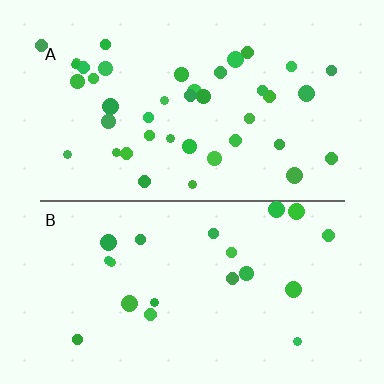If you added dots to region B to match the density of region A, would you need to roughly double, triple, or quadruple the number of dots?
Approximately double.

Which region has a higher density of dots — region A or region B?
A (the top).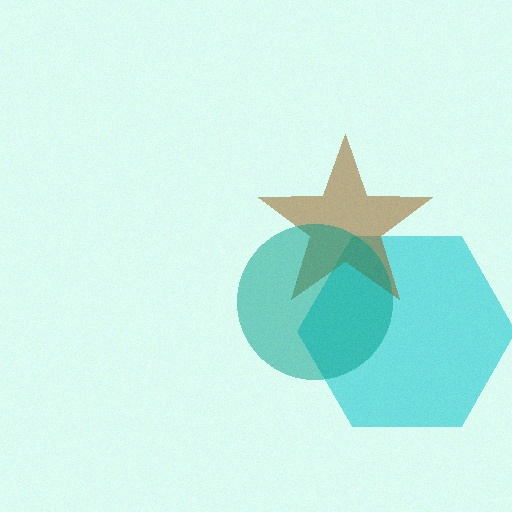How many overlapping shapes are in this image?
There are 3 overlapping shapes in the image.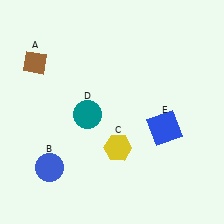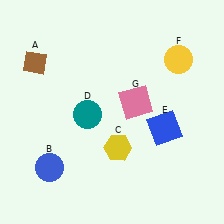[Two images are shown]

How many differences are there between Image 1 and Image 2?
There are 2 differences between the two images.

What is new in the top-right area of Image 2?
A yellow circle (F) was added in the top-right area of Image 2.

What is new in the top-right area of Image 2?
A pink square (G) was added in the top-right area of Image 2.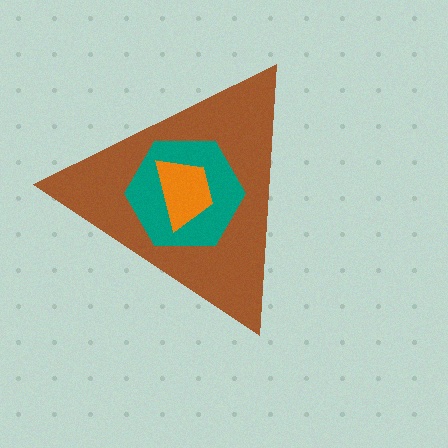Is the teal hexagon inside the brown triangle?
Yes.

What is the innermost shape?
The orange trapezoid.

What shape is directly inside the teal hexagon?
The orange trapezoid.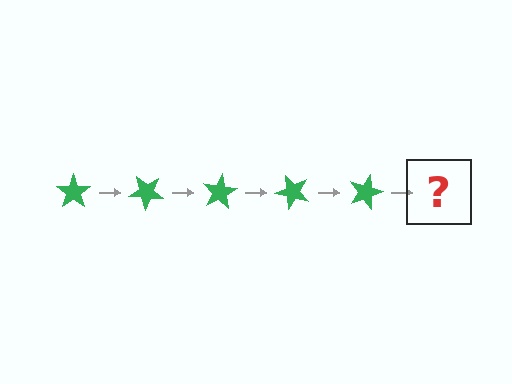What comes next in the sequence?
The next element should be a green star rotated 200 degrees.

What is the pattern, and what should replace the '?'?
The pattern is that the star rotates 40 degrees each step. The '?' should be a green star rotated 200 degrees.